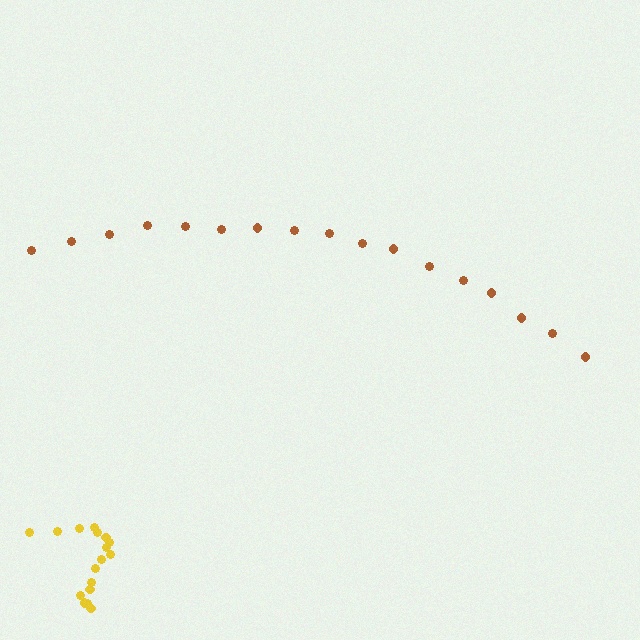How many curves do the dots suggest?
There are 2 distinct paths.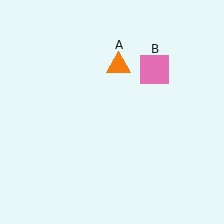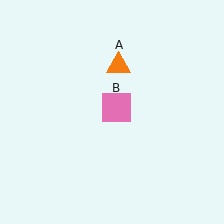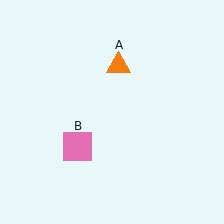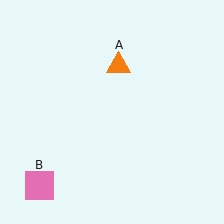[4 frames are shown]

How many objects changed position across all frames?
1 object changed position: pink square (object B).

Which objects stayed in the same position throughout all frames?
Orange triangle (object A) remained stationary.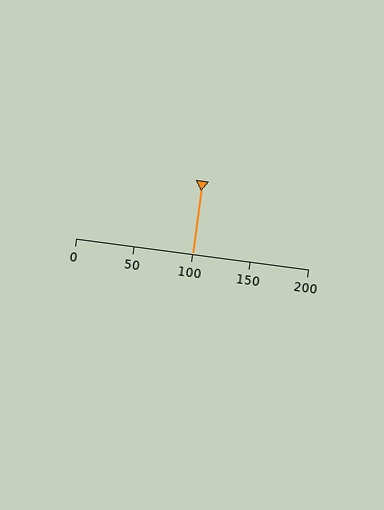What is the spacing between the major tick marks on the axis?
The major ticks are spaced 50 apart.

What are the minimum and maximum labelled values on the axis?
The axis runs from 0 to 200.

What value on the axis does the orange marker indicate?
The marker indicates approximately 100.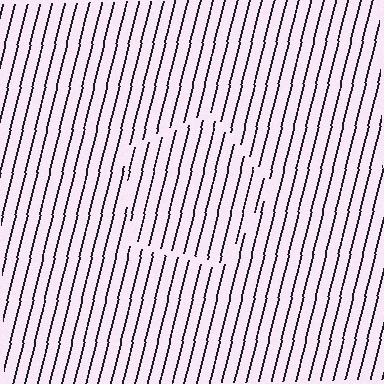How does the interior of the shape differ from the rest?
The interior of the shape contains the same grating, shifted by half a period — the contour is defined by the phase discontinuity where line-ends from the inner and outer gratings abut.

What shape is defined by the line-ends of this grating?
An illusory pentagon. The interior of the shape contains the same grating, shifted by half a period — the contour is defined by the phase discontinuity where line-ends from the inner and outer gratings abut.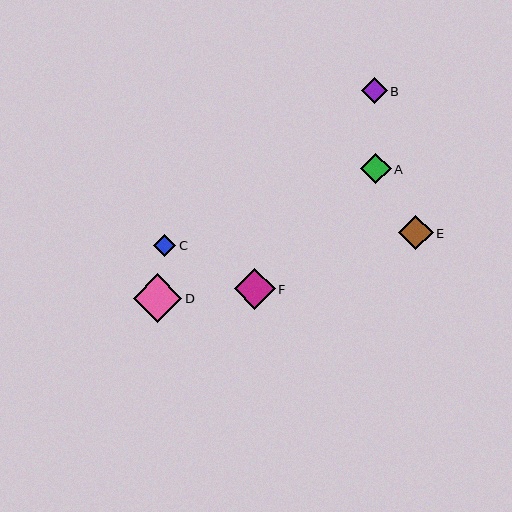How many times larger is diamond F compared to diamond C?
Diamond F is approximately 1.9 times the size of diamond C.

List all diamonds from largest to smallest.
From largest to smallest: D, F, E, A, B, C.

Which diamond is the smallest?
Diamond C is the smallest with a size of approximately 22 pixels.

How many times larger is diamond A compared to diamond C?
Diamond A is approximately 1.4 times the size of diamond C.